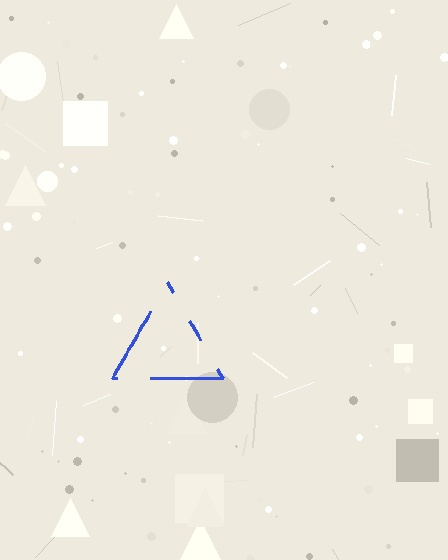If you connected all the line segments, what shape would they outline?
They would outline a triangle.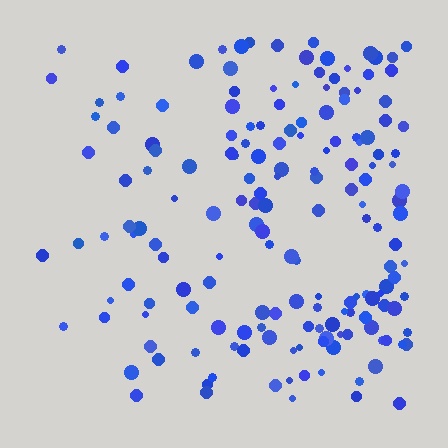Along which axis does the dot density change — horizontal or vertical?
Horizontal.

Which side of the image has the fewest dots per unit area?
The left.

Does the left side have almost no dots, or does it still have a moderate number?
Still a moderate number, just noticeably fewer than the right.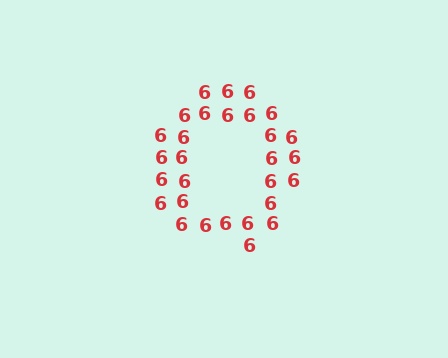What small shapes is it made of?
It is made of small digit 6's.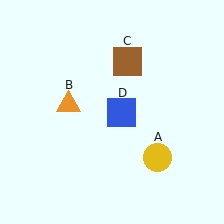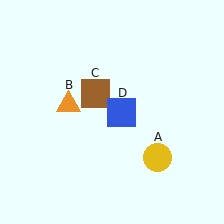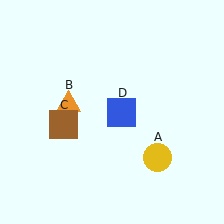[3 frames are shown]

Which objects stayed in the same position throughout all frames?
Yellow circle (object A) and orange triangle (object B) and blue square (object D) remained stationary.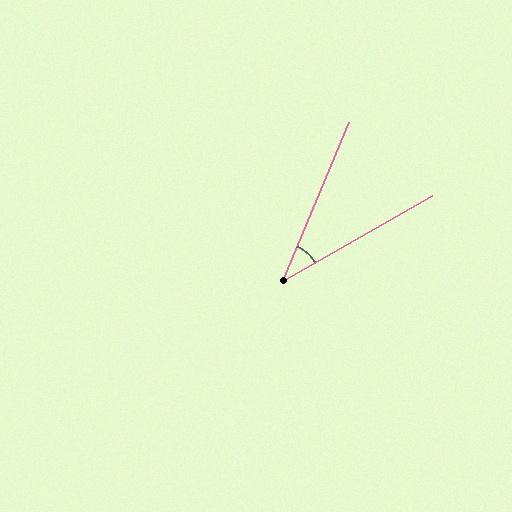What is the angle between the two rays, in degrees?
Approximately 38 degrees.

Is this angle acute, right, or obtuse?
It is acute.